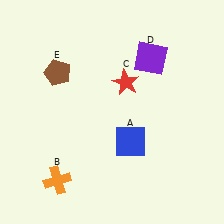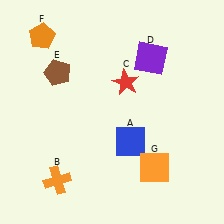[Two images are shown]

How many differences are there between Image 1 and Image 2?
There are 2 differences between the two images.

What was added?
An orange pentagon (F), an orange square (G) were added in Image 2.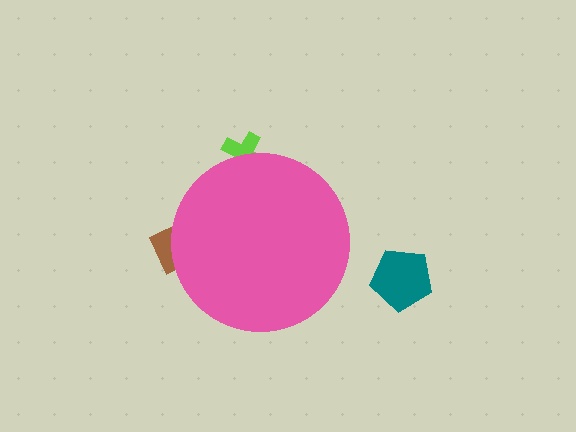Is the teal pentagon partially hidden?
No, the teal pentagon is fully visible.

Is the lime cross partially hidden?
Yes, the lime cross is partially hidden behind the pink circle.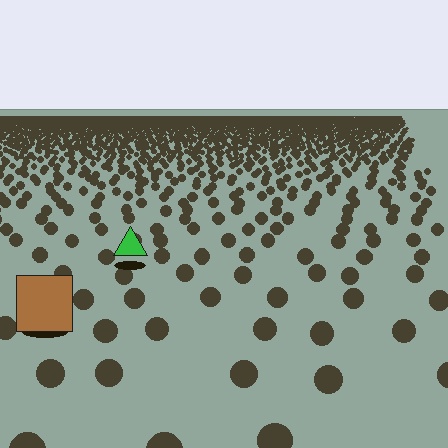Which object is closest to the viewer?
The brown square is closest. The texture marks near it are larger and more spread out.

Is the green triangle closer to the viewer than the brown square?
No. The brown square is closer — you can tell from the texture gradient: the ground texture is coarser near it.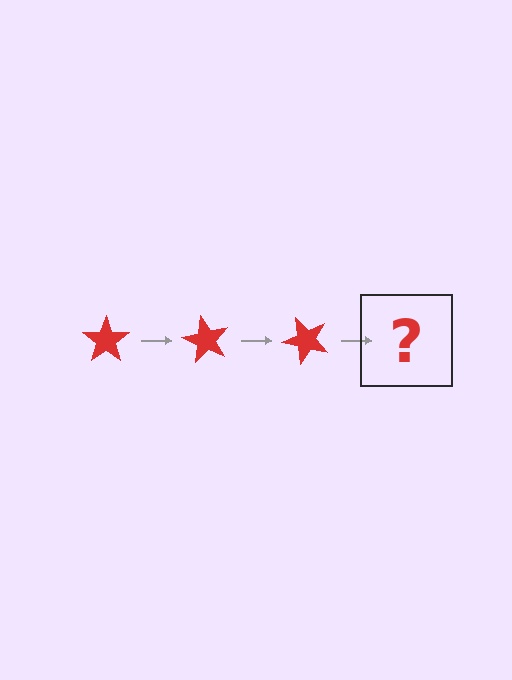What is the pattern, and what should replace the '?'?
The pattern is that the star rotates 60 degrees each step. The '?' should be a red star rotated 180 degrees.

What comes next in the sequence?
The next element should be a red star rotated 180 degrees.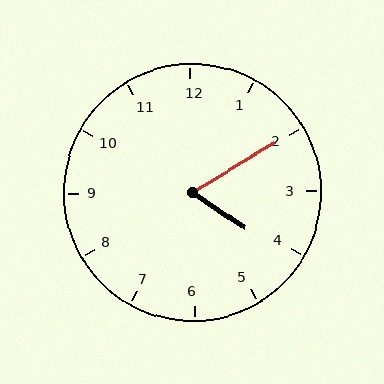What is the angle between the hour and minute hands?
Approximately 65 degrees.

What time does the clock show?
4:10.